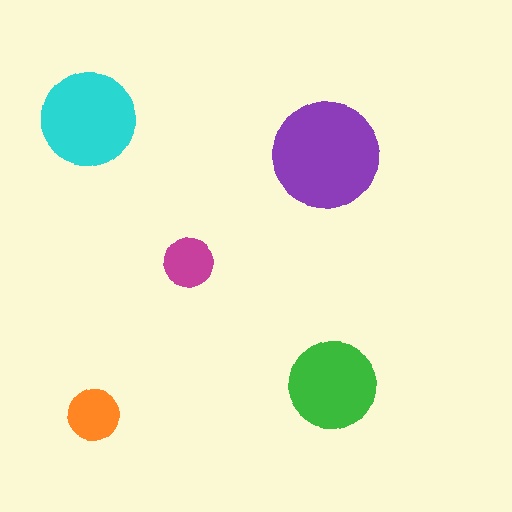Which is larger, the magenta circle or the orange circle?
The orange one.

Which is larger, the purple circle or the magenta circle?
The purple one.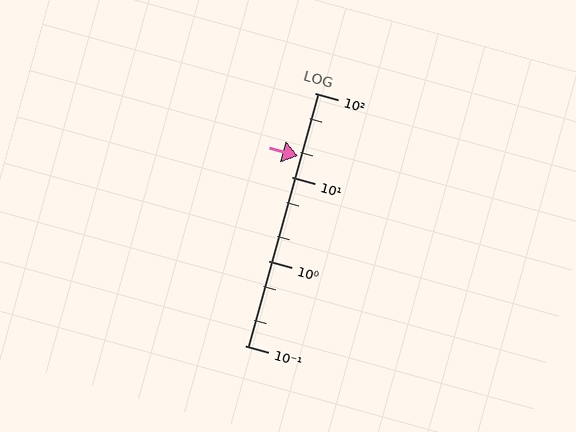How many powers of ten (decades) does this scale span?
The scale spans 3 decades, from 0.1 to 100.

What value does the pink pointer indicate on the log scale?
The pointer indicates approximately 18.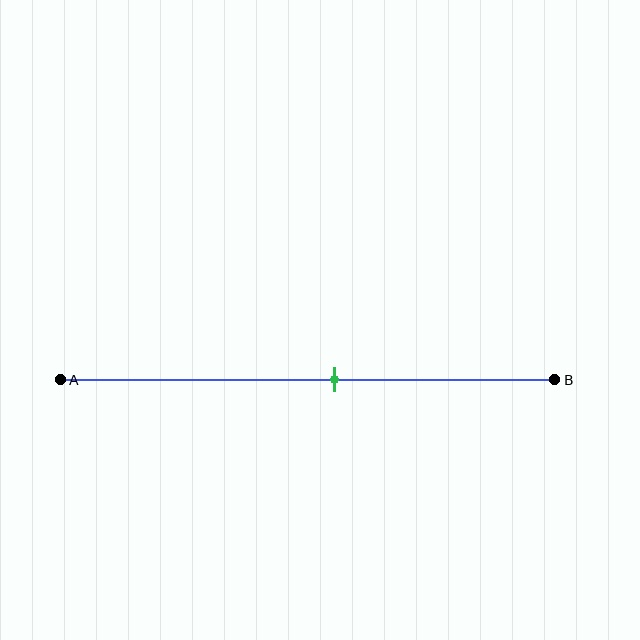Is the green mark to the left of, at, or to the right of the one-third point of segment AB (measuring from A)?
The green mark is to the right of the one-third point of segment AB.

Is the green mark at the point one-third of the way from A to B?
No, the mark is at about 55% from A, not at the 33% one-third point.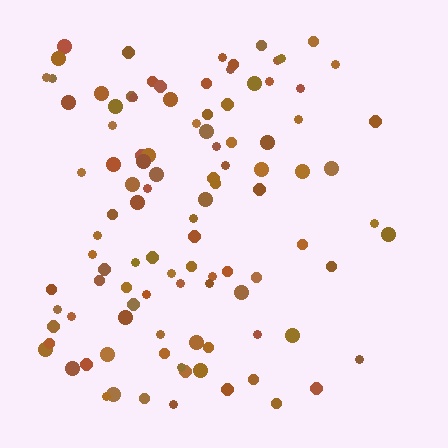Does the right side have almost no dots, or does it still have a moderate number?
Still a moderate number, just noticeably fewer than the left.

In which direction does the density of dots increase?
From right to left, with the left side densest.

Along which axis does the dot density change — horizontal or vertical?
Horizontal.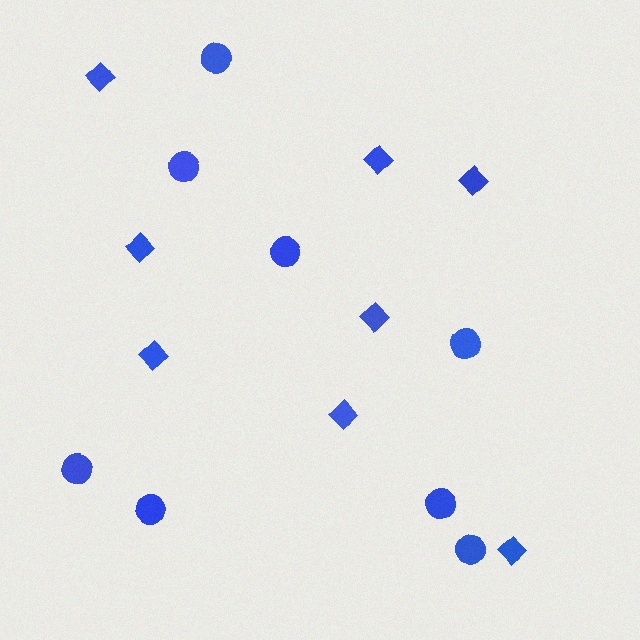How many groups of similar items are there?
There are 2 groups: one group of diamonds (8) and one group of circles (8).